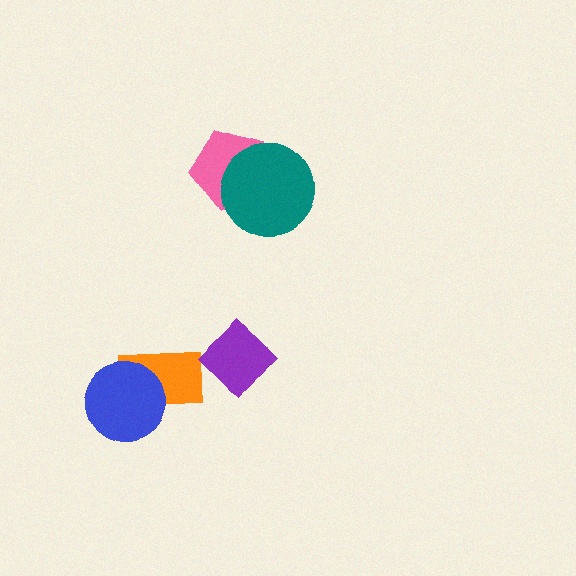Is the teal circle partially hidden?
No, no other shape covers it.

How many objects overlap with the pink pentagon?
1 object overlaps with the pink pentagon.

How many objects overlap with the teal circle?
1 object overlaps with the teal circle.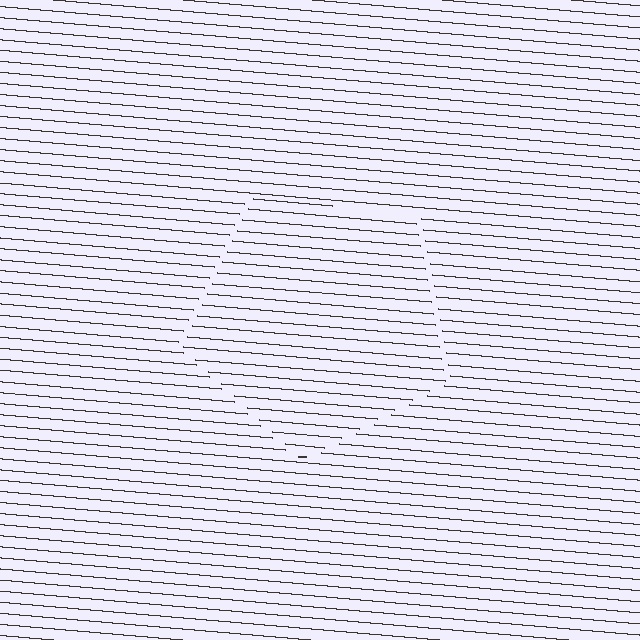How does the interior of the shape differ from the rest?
The interior of the shape contains the same grating, shifted by half a period — the contour is defined by the phase discontinuity where line-ends from the inner and outer gratings abut.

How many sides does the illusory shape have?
5 sides — the line-ends trace a pentagon.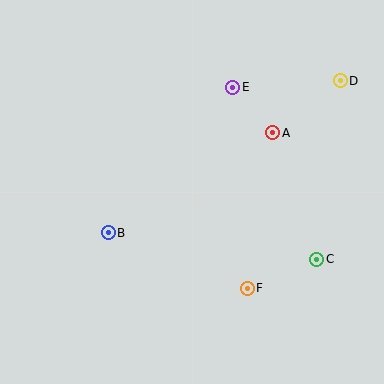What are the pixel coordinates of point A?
Point A is at (273, 133).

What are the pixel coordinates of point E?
Point E is at (233, 87).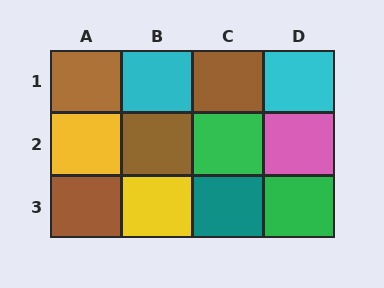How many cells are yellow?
2 cells are yellow.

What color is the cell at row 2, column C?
Green.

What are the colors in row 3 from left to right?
Brown, yellow, teal, green.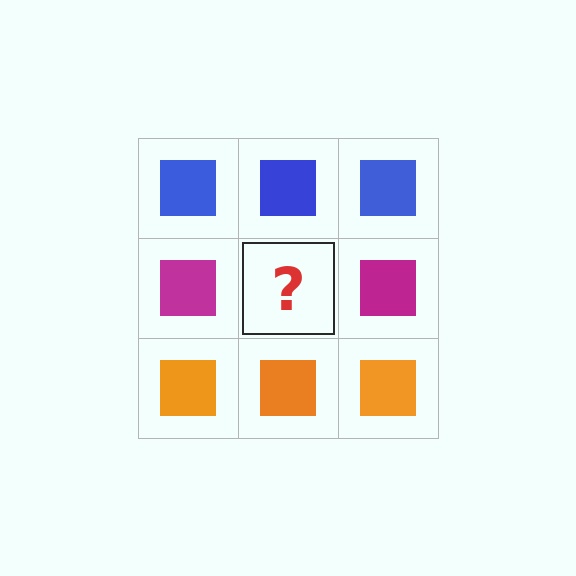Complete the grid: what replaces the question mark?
The question mark should be replaced with a magenta square.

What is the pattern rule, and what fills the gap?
The rule is that each row has a consistent color. The gap should be filled with a magenta square.